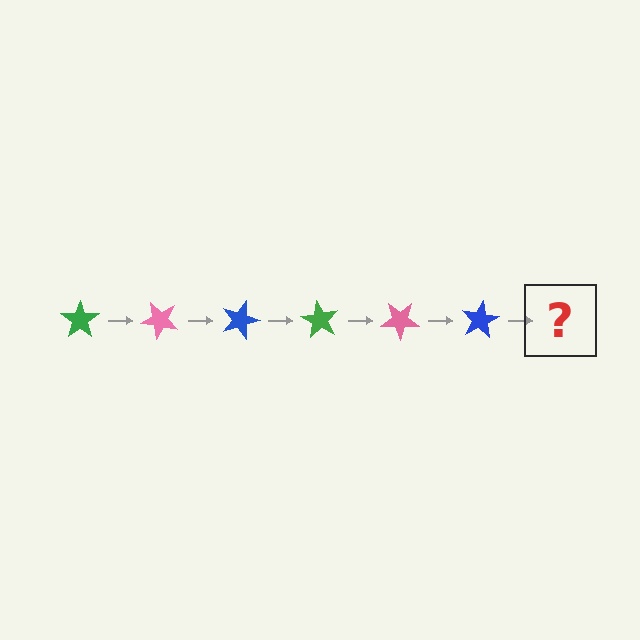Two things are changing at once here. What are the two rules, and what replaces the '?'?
The two rules are that it rotates 45 degrees each step and the color cycles through green, pink, and blue. The '?' should be a green star, rotated 270 degrees from the start.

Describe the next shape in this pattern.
It should be a green star, rotated 270 degrees from the start.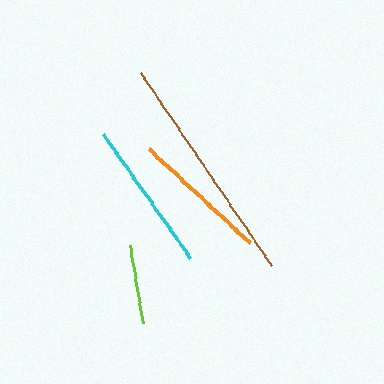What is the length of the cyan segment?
The cyan segment is approximately 151 pixels long.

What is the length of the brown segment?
The brown segment is approximately 234 pixels long.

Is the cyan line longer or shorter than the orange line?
The cyan line is longer than the orange line.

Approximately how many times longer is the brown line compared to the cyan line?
The brown line is approximately 1.5 times the length of the cyan line.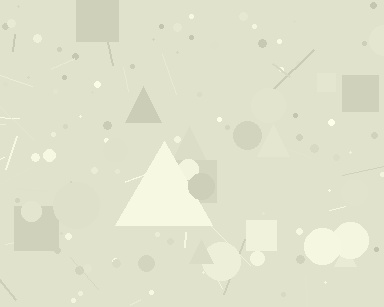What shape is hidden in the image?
A triangle is hidden in the image.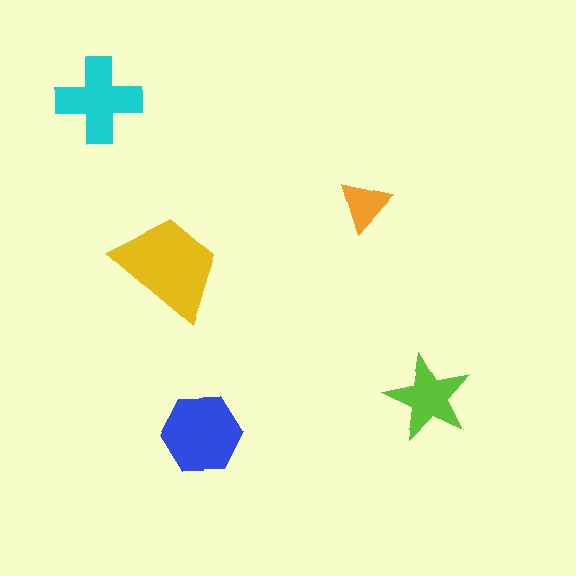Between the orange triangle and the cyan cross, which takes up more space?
The cyan cross.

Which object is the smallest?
The orange triangle.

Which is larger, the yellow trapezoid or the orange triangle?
The yellow trapezoid.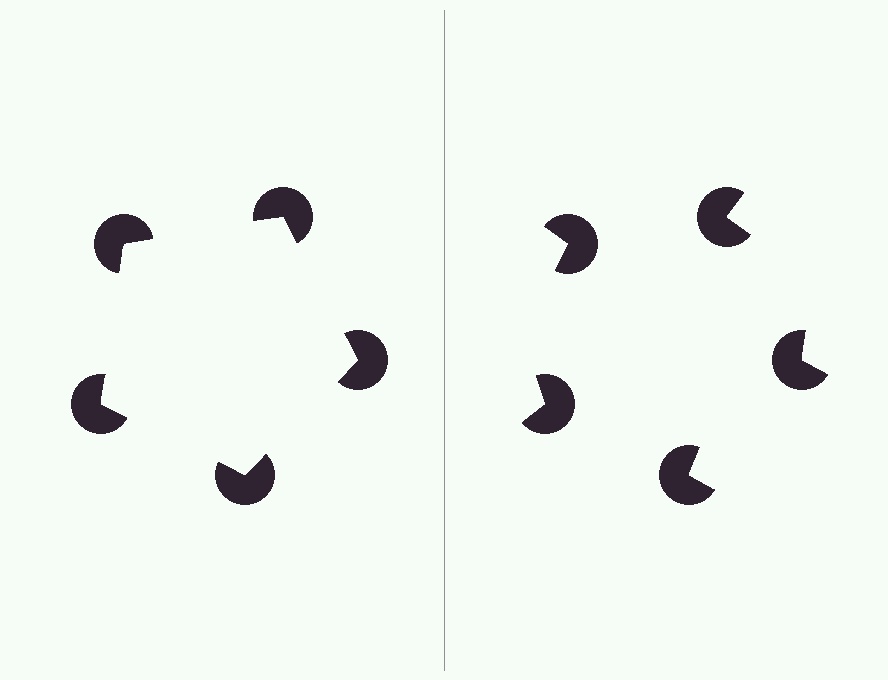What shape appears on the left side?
An illusory pentagon.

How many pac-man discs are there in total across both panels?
10 — 5 on each side.